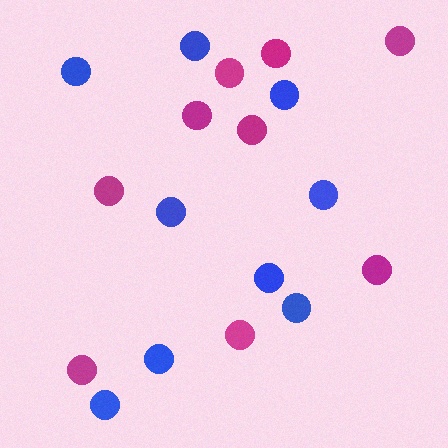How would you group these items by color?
There are 2 groups: one group of magenta circles (9) and one group of blue circles (9).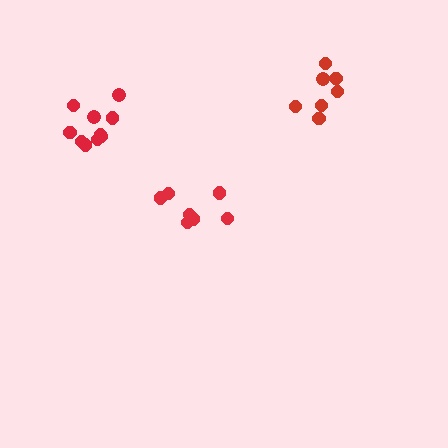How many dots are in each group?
Group 1: 7 dots, Group 2: 10 dots, Group 3: 7 dots (24 total).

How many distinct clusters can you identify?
There are 3 distinct clusters.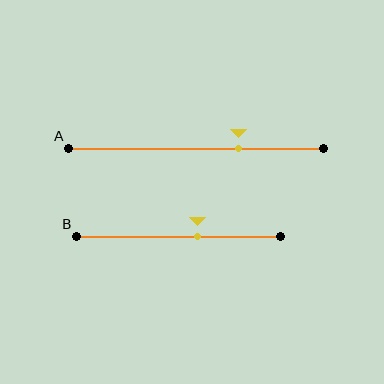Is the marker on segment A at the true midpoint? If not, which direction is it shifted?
No, the marker on segment A is shifted to the right by about 17% of the segment length.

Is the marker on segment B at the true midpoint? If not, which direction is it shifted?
No, the marker on segment B is shifted to the right by about 9% of the segment length.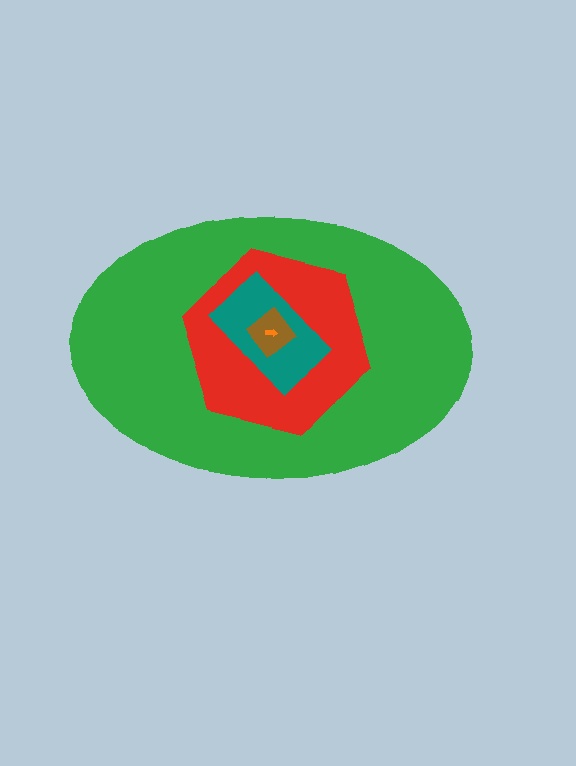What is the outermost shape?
The green ellipse.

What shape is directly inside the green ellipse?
The red hexagon.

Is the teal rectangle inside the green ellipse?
Yes.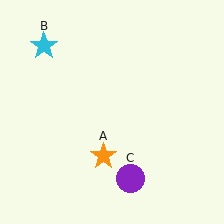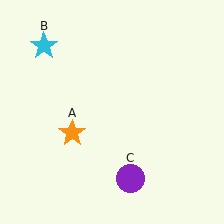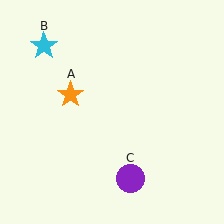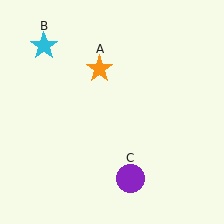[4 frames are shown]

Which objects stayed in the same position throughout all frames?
Cyan star (object B) and purple circle (object C) remained stationary.